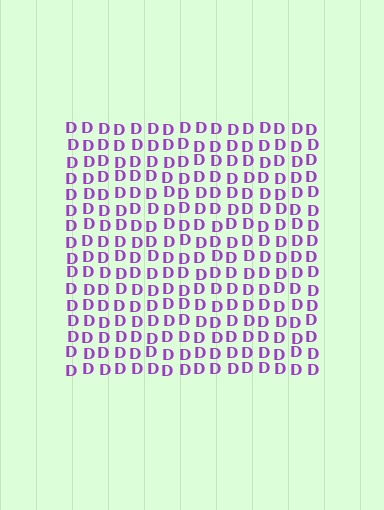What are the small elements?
The small elements are letter D's.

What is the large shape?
The large shape is a square.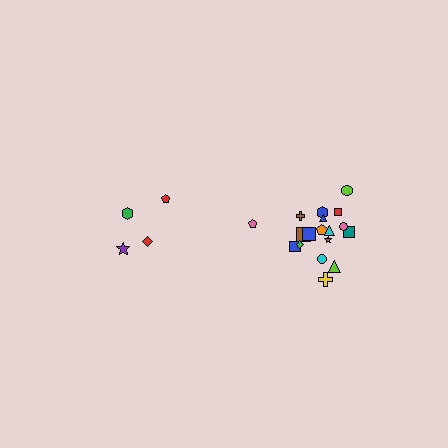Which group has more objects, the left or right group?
The right group.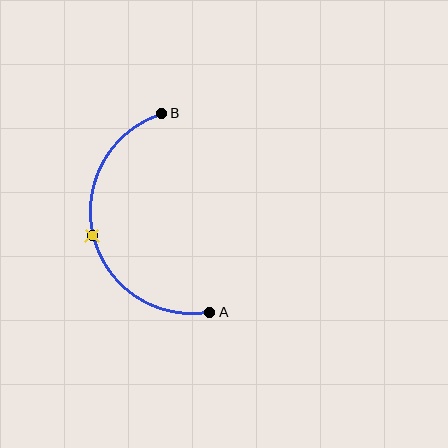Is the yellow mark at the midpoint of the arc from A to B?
Yes. The yellow mark lies on the arc at equal arc-length from both A and B — it is the arc midpoint.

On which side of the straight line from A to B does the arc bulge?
The arc bulges to the left of the straight line connecting A and B.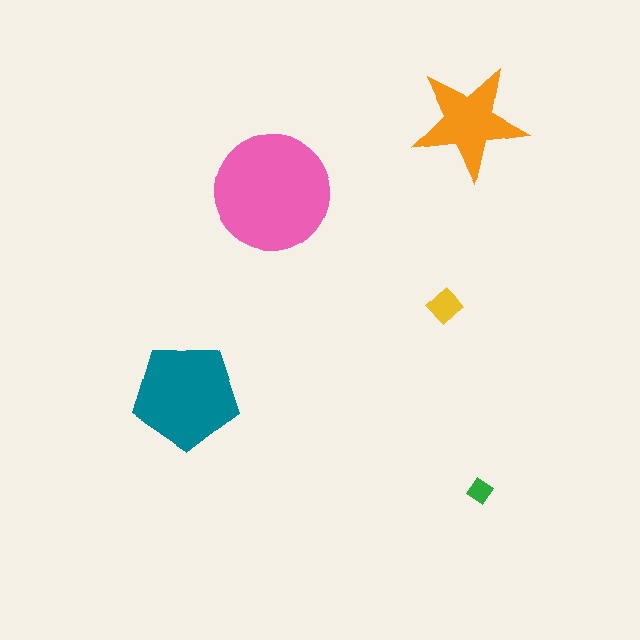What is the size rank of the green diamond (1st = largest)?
5th.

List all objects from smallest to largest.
The green diamond, the yellow diamond, the orange star, the teal pentagon, the pink circle.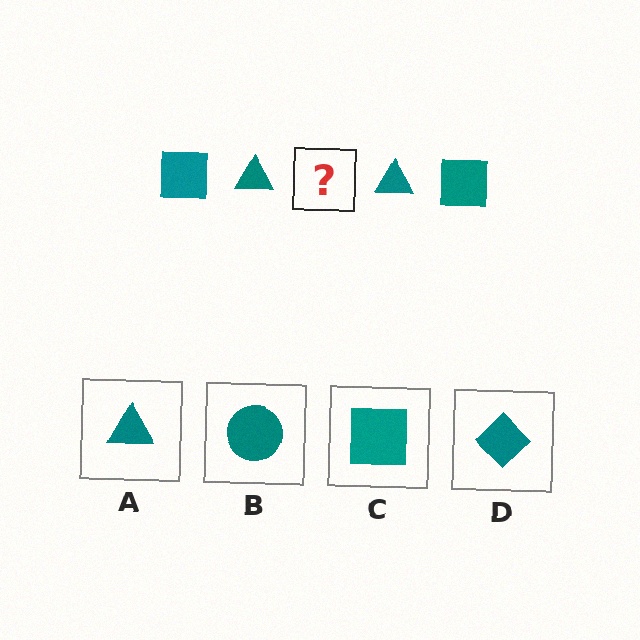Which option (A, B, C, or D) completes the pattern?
C.